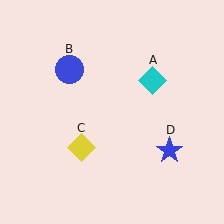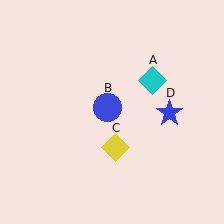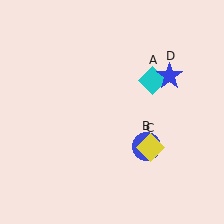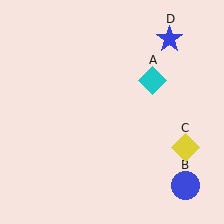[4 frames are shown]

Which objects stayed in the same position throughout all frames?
Cyan diamond (object A) remained stationary.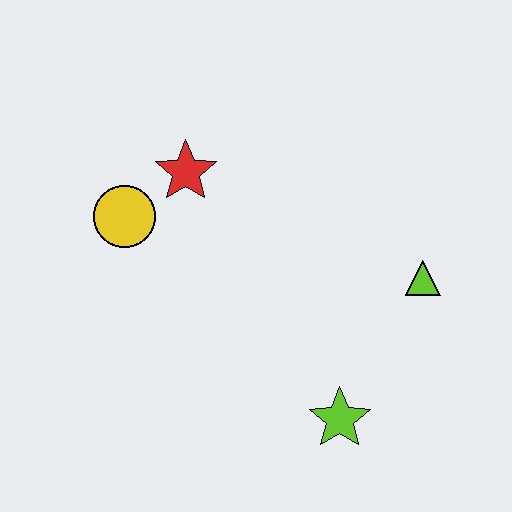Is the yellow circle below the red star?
Yes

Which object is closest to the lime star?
The lime triangle is closest to the lime star.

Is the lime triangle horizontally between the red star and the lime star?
No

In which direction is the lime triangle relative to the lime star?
The lime triangle is above the lime star.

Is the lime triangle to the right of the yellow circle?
Yes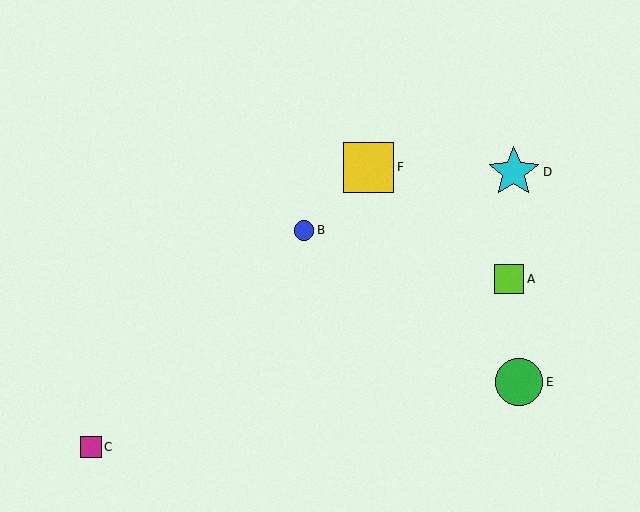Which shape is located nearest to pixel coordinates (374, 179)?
The yellow square (labeled F) at (369, 167) is nearest to that location.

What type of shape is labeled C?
Shape C is a magenta square.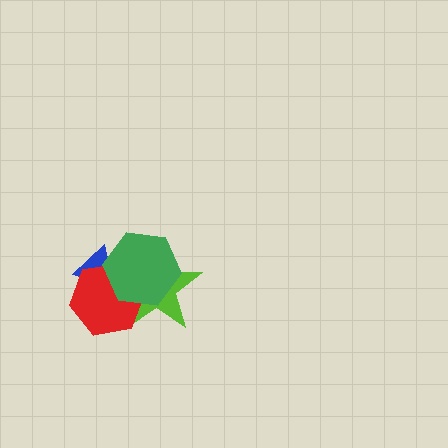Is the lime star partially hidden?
Yes, it is partially covered by another shape.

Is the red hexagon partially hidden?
Yes, it is partially covered by another shape.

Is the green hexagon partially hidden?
No, no other shape covers it.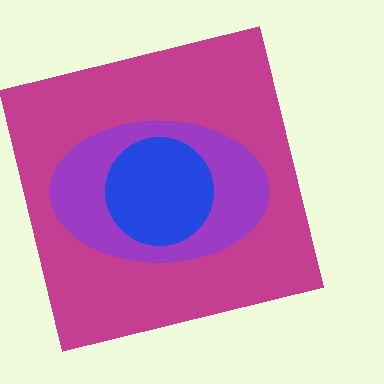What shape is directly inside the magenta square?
The purple ellipse.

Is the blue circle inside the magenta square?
Yes.